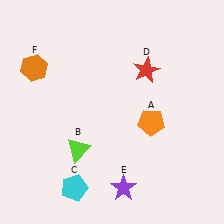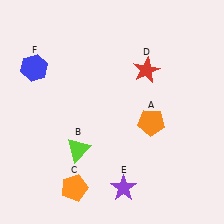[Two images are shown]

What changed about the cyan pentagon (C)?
In Image 1, C is cyan. In Image 2, it changed to orange.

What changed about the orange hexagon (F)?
In Image 1, F is orange. In Image 2, it changed to blue.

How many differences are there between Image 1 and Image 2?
There are 2 differences between the two images.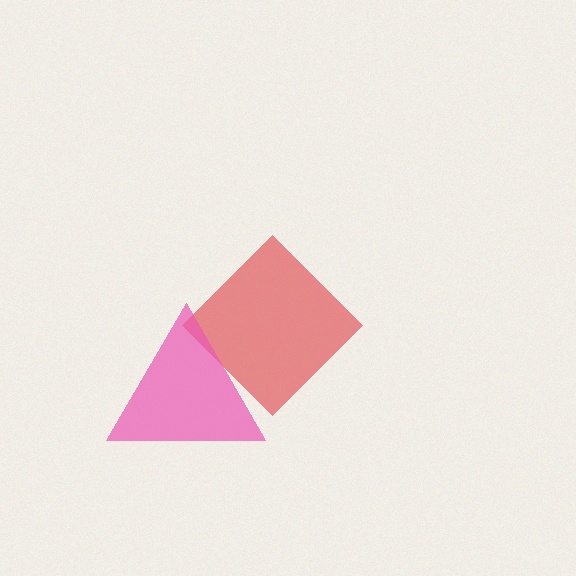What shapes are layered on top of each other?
The layered shapes are: a red diamond, a pink triangle.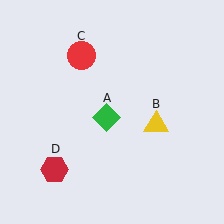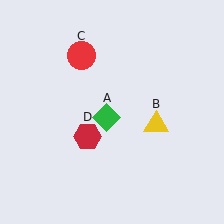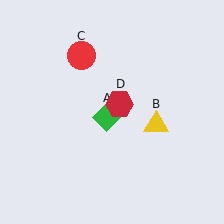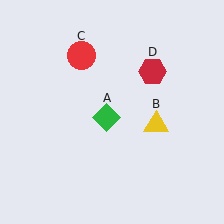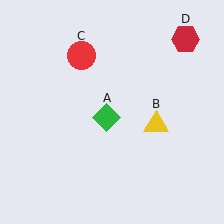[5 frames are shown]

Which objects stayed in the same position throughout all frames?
Green diamond (object A) and yellow triangle (object B) and red circle (object C) remained stationary.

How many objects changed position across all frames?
1 object changed position: red hexagon (object D).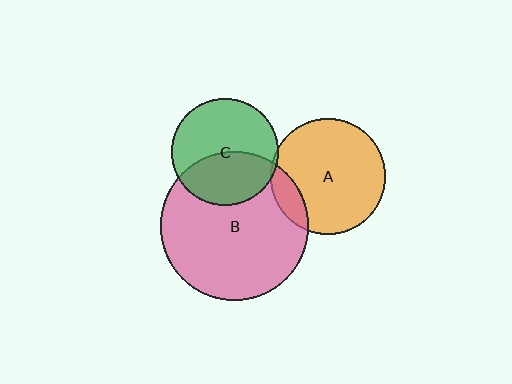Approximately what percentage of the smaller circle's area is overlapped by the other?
Approximately 5%.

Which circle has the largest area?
Circle B (pink).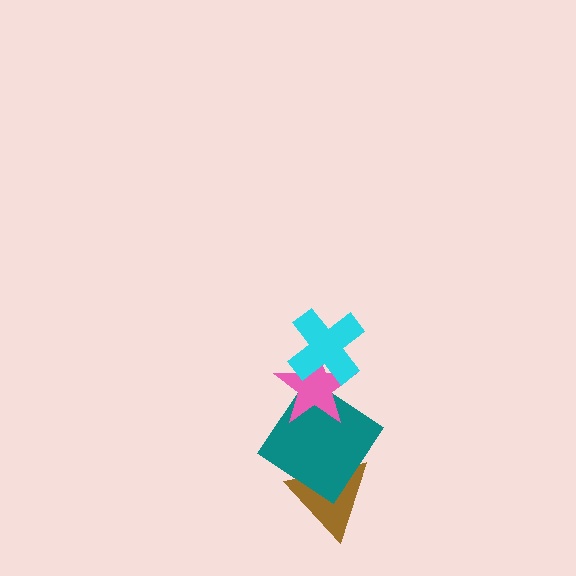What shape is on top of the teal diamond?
The pink star is on top of the teal diamond.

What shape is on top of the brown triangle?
The teal diamond is on top of the brown triangle.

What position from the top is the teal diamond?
The teal diamond is 3rd from the top.